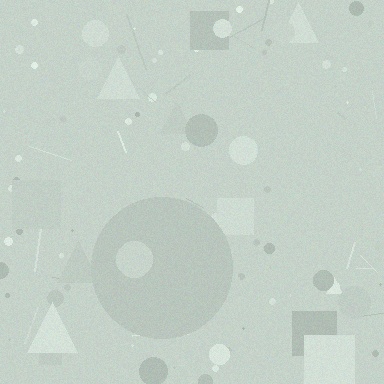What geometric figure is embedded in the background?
A circle is embedded in the background.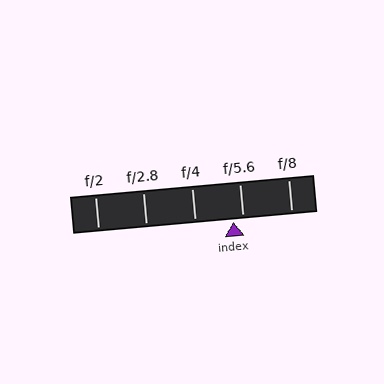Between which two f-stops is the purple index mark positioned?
The index mark is between f/4 and f/5.6.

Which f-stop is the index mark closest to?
The index mark is closest to f/5.6.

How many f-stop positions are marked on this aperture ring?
There are 5 f-stop positions marked.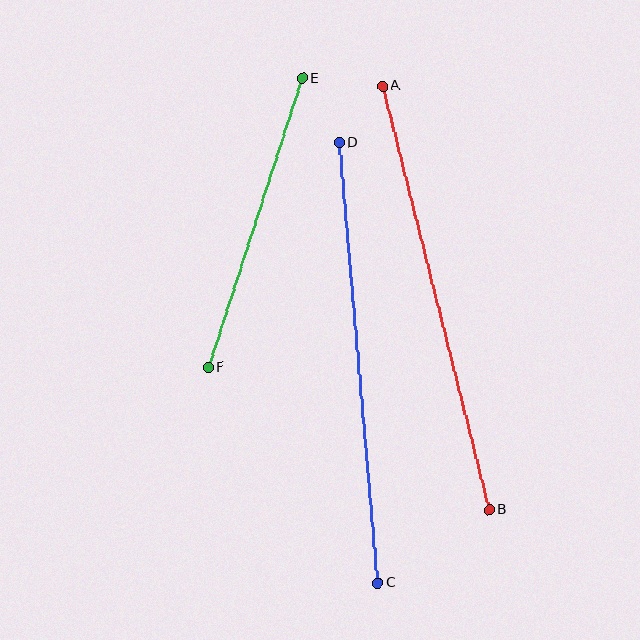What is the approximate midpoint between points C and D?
The midpoint is at approximately (359, 363) pixels.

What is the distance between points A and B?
The distance is approximately 437 pixels.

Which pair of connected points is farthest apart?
Points C and D are farthest apart.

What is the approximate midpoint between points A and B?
The midpoint is at approximately (436, 298) pixels.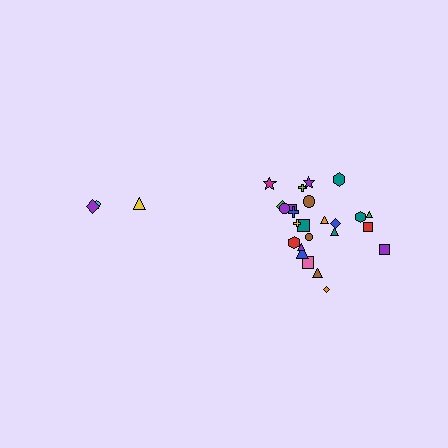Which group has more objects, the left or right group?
The right group.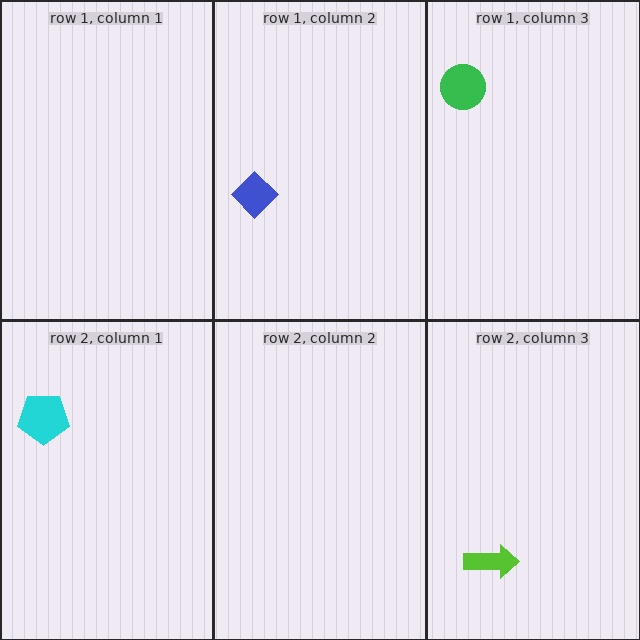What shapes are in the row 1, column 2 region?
The blue diamond.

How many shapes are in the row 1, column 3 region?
1.